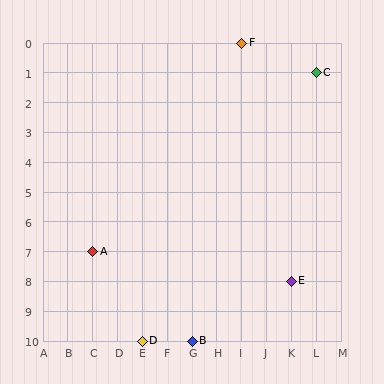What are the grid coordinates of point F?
Point F is at grid coordinates (I, 0).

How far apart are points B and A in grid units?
Points B and A are 4 columns and 3 rows apart (about 5.0 grid units diagonally).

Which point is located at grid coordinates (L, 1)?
Point C is at (L, 1).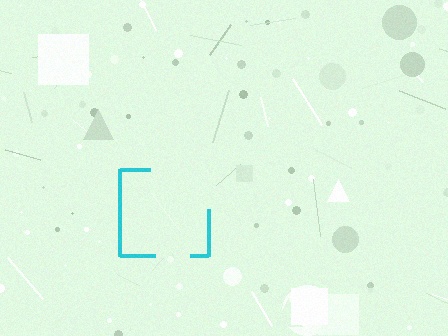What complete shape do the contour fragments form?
The contour fragments form a square.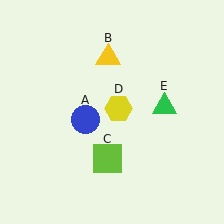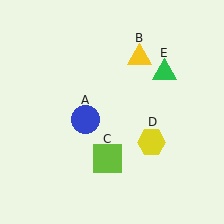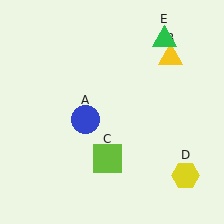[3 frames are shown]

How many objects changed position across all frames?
3 objects changed position: yellow triangle (object B), yellow hexagon (object D), green triangle (object E).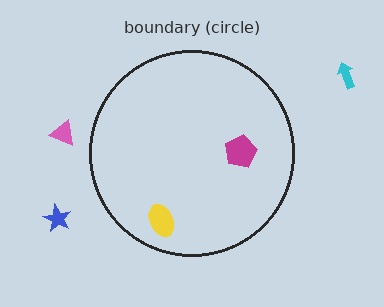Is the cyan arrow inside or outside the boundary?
Outside.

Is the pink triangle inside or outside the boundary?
Outside.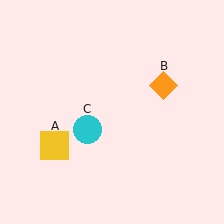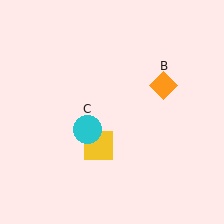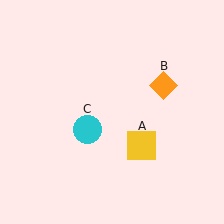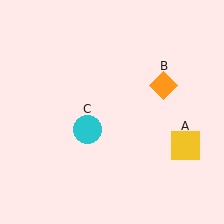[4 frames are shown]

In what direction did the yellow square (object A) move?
The yellow square (object A) moved right.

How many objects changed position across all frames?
1 object changed position: yellow square (object A).